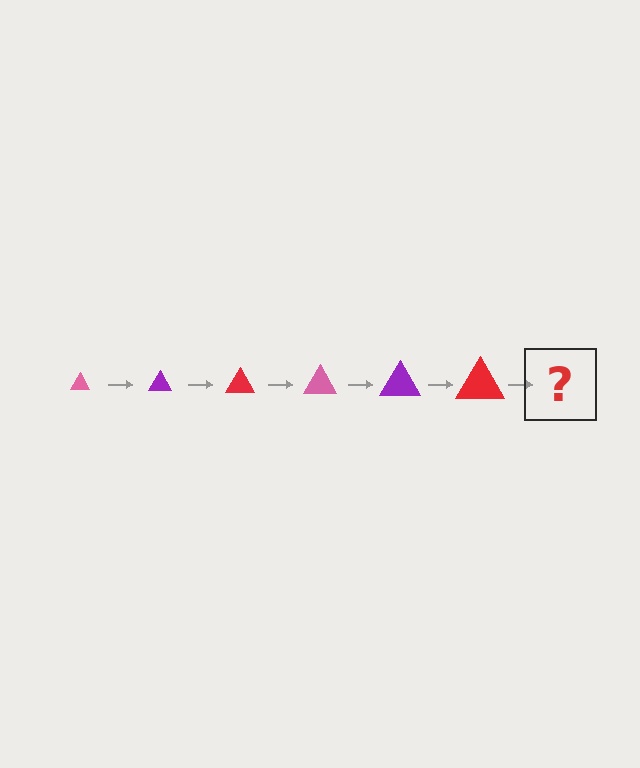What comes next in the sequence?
The next element should be a pink triangle, larger than the previous one.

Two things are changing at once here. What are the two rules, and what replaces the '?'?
The two rules are that the triangle grows larger each step and the color cycles through pink, purple, and red. The '?' should be a pink triangle, larger than the previous one.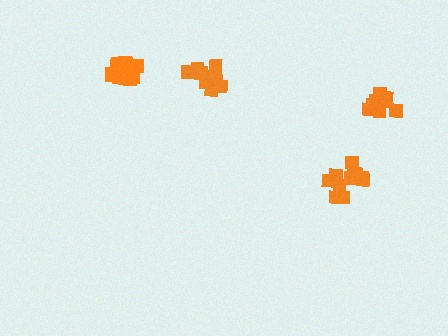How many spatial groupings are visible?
There are 4 spatial groupings.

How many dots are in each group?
Group 1: 14 dots, Group 2: 13 dots, Group 3: 14 dots, Group 4: 11 dots (52 total).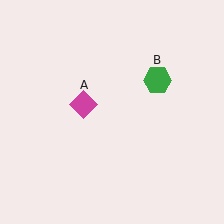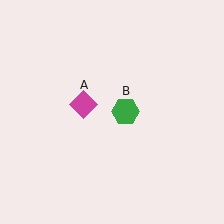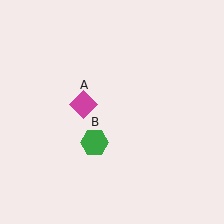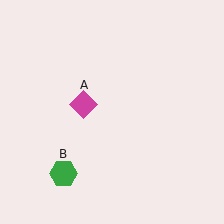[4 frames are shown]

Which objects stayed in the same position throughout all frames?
Magenta diamond (object A) remained stationary.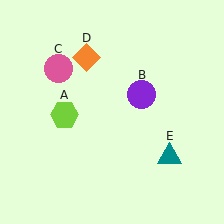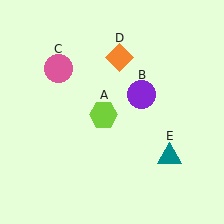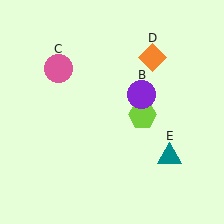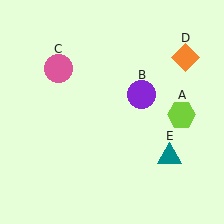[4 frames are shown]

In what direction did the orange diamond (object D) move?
The orange diamond (object D) moved right.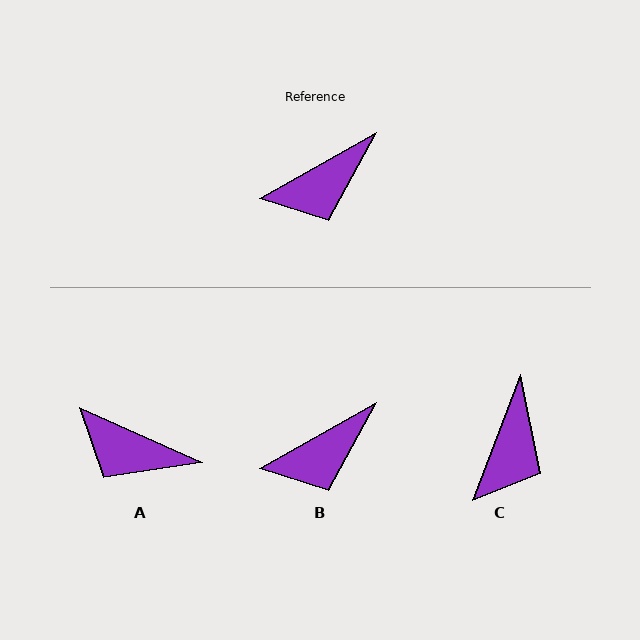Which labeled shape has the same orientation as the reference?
B.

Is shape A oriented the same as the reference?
No, it is off by about 53 degrees.